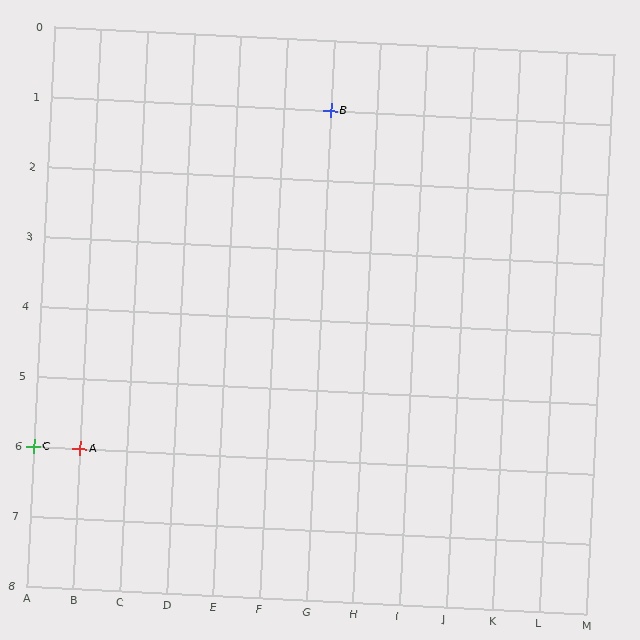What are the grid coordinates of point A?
Point A is at grid coordinates (B, 6).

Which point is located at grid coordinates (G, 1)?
Point B is at (G, 1).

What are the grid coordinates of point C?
Point C is at grid coordinates (A, 6).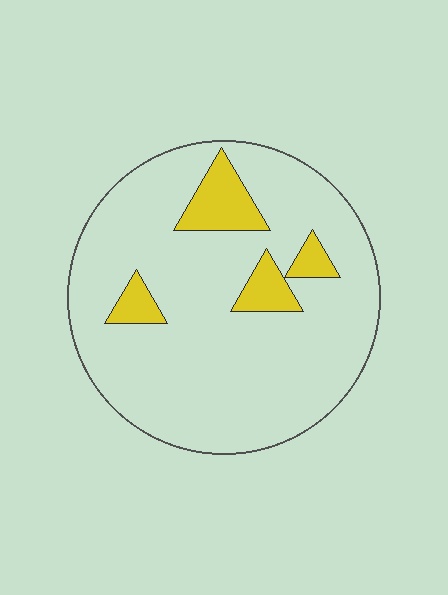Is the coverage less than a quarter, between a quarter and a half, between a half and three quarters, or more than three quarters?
Less than a quarter.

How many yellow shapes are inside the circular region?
4.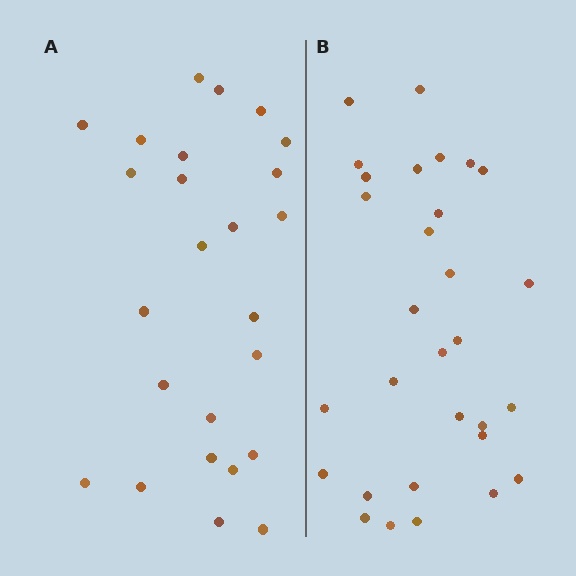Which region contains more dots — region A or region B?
Region B (the right region) has more dots.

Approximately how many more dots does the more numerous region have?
Region B has about 5 more dots than region A.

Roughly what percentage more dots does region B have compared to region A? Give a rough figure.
About 20% more.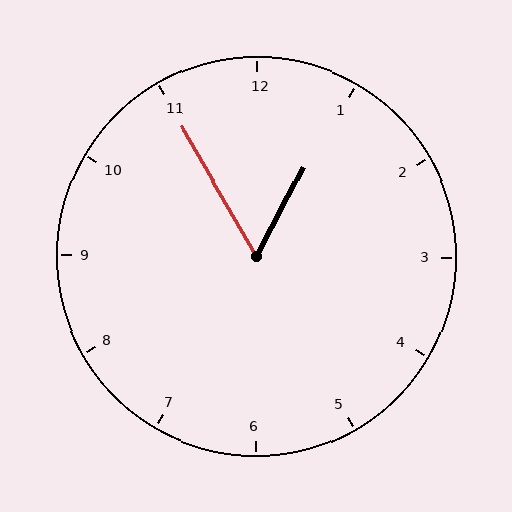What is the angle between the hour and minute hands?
Approximately 58 degrees.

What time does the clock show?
12:55.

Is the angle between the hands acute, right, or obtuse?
It is acute.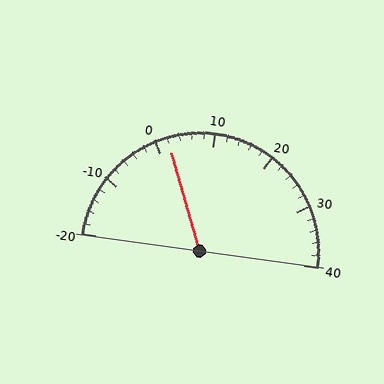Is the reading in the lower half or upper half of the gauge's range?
The reading is in the lower half of the range (-20 to 40).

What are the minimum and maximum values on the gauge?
The gauge ranges from -20 to 40.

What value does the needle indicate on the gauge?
The needle indicates approximately 2.